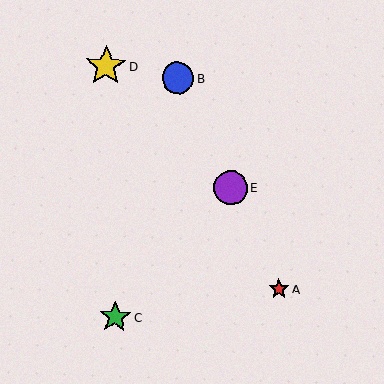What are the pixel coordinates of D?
Object D is at (106, 66).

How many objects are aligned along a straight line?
3 objects (A, B, E) are aligned along a straight line.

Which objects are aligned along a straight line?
Objects A, B, E are aligned along a straight line.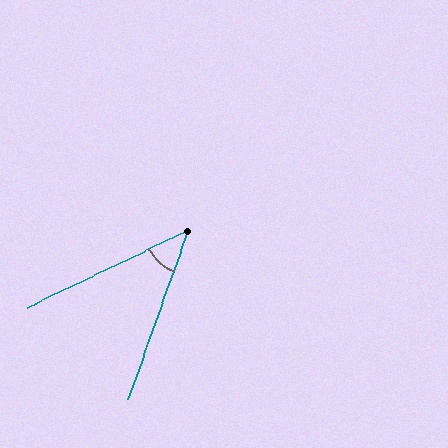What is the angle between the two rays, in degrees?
Approximately 45 degrees.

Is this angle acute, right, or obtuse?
It is acute.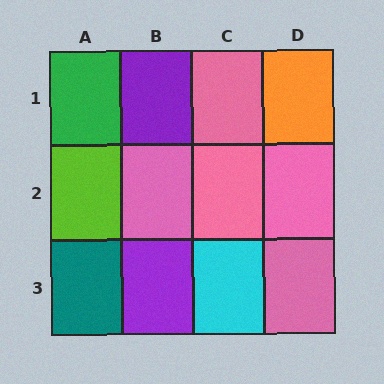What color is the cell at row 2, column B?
Pink.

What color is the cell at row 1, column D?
Orange.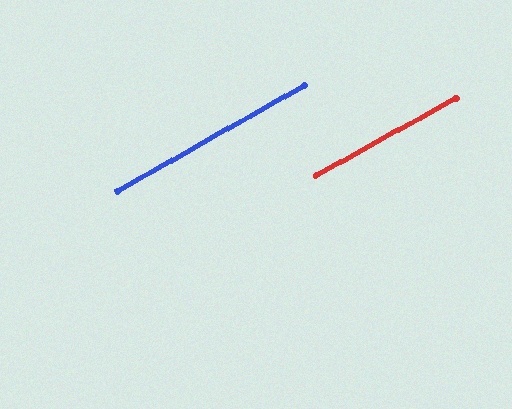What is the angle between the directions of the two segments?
Approximately 1 degree.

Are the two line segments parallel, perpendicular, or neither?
Parallel — their directions differ by only 0.7°.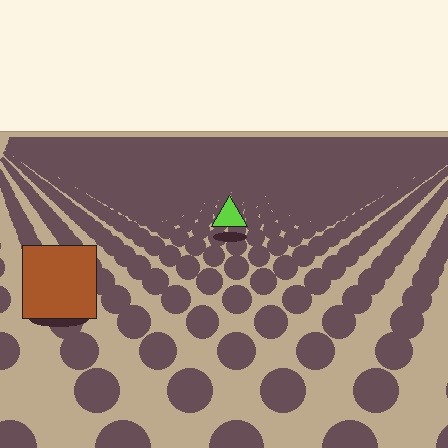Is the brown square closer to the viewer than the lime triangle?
Yes. The brown square is closer — you can tell from the texture gradient: the ground texture is coarser near it.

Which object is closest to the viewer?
The brown square is closest. The texture marks near it are larger and more spread out.